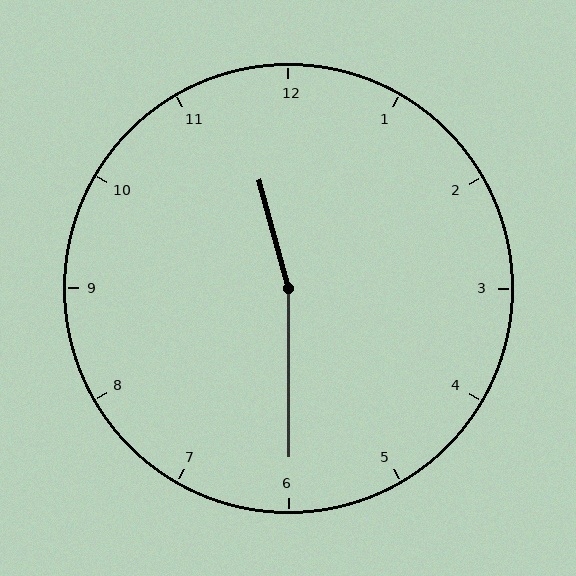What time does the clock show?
11:30.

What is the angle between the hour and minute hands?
Approximately 165 degrees.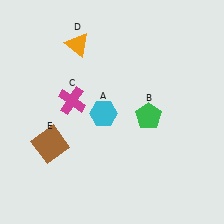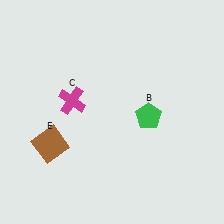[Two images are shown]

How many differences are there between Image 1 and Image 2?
There are 2 differences between the two images.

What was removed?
The orange triangle (D), the cyan hexagon (A) were removed in Image 2.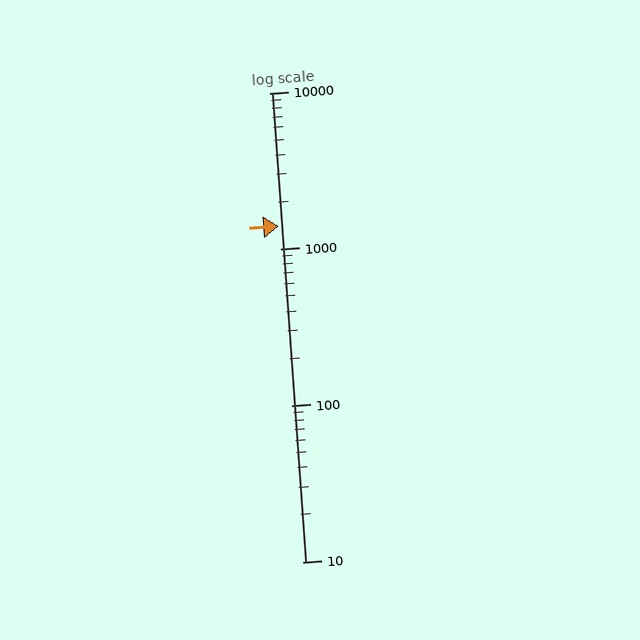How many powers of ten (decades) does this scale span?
The scale spans 3 decades, from 10 to 10000.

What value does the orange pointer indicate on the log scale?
The pointer indicates approximately 1400.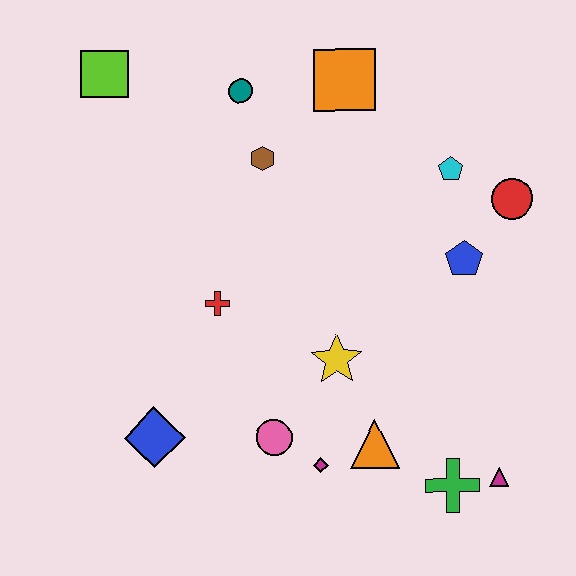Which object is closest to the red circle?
The cyan pentagon is closest to the red circle.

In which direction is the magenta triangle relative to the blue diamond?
The magenta triangle is to the right of the blue diamond.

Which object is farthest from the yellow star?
The lime square is farthest from the yellow star.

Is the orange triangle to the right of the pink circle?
Yes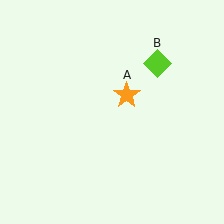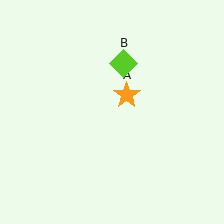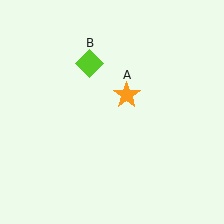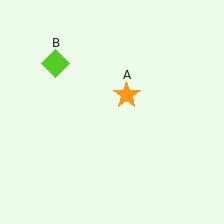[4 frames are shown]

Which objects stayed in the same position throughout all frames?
Orange star (object A) remained stationary.